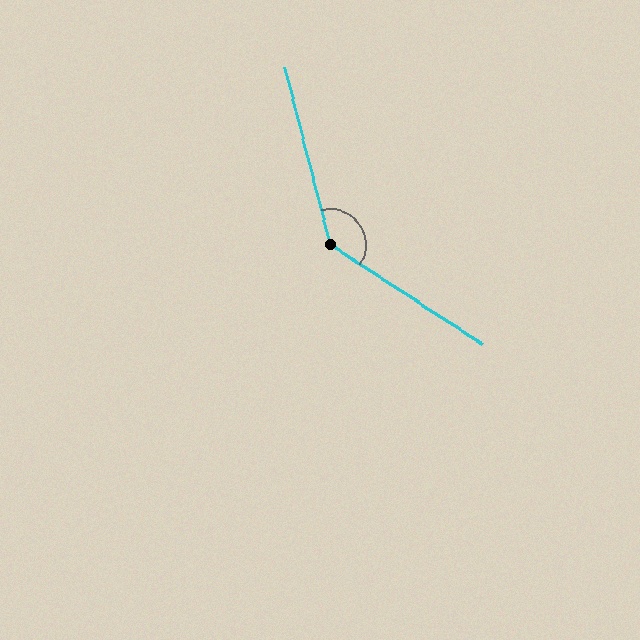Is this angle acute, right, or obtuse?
It is obtuse.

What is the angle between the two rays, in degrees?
Approximately 138 degrees.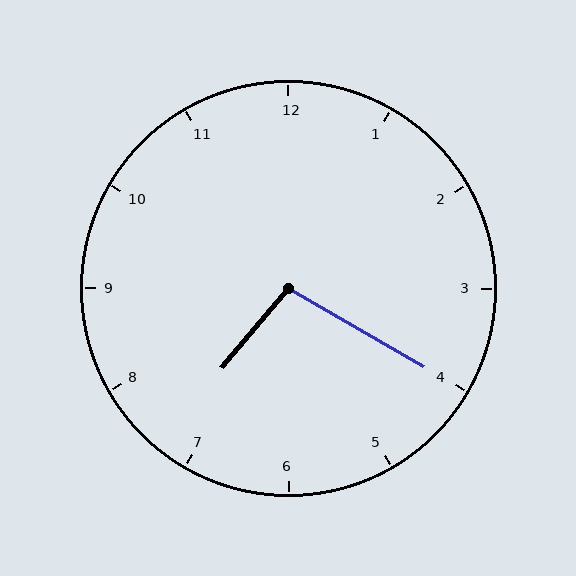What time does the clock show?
7:20.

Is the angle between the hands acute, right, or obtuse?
It is obtuse.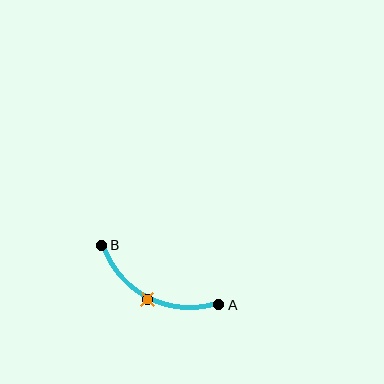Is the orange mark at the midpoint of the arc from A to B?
Yes. The orange mark lies on the arc at equal arc-length from both A and B — it is the arc midpoint.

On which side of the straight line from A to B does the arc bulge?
The arc bulges below the straight line connecting A and B.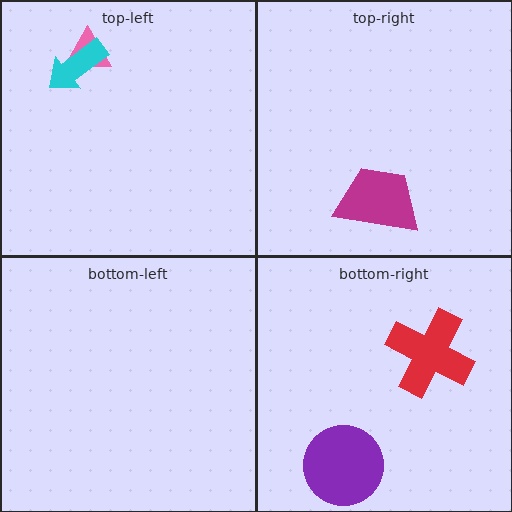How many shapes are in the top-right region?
1.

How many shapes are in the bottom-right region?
2.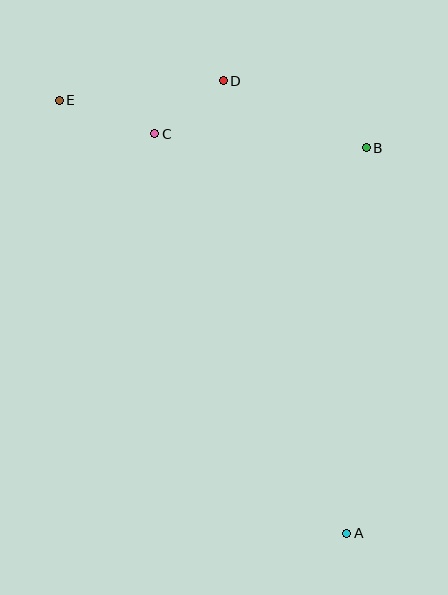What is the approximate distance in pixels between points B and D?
The distance between B and D is approximately 158 pixels.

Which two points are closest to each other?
Points C and D are closest to each other.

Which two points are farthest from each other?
Points A and E are farthest from each other.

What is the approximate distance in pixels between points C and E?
The distance between C and E is approximately 101 pixels.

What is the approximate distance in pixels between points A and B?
The distance between A and B is approximately 386 pixels.